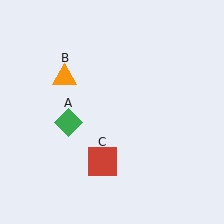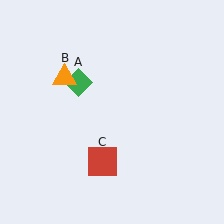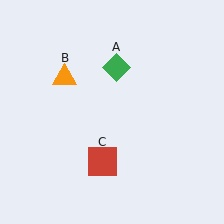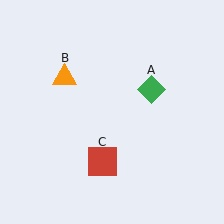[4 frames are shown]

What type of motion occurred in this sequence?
The green diamond (object A) rotated clockwise around the center of the scene.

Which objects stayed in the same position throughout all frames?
Orange triangle (object B) and red square (object C) remained stationary.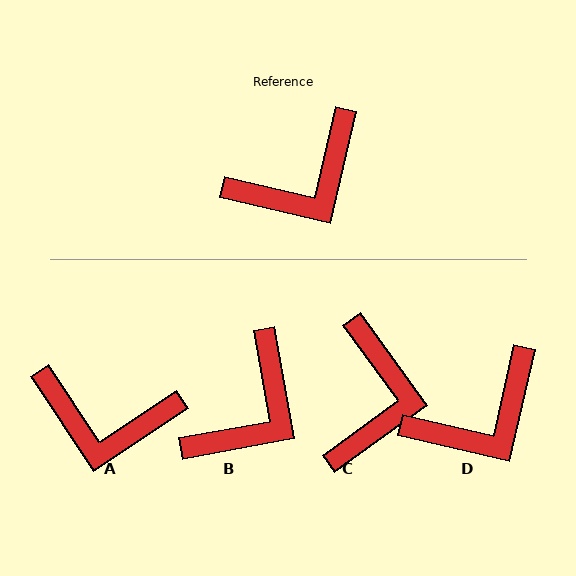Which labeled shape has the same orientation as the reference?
D.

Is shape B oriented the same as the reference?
No, it is off by about 23 degrees.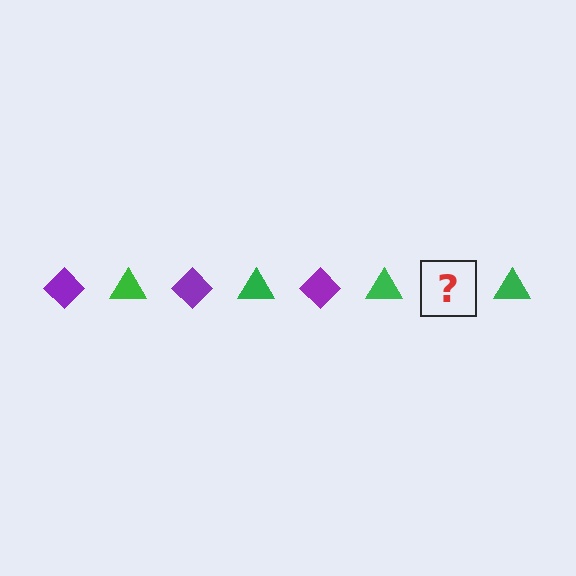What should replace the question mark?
The question mark should be replaced with a purple diamond.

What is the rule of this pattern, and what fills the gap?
The rule is that the pattern alternates between purple diamond and green triangle. The gap should be filled with a purple diamond.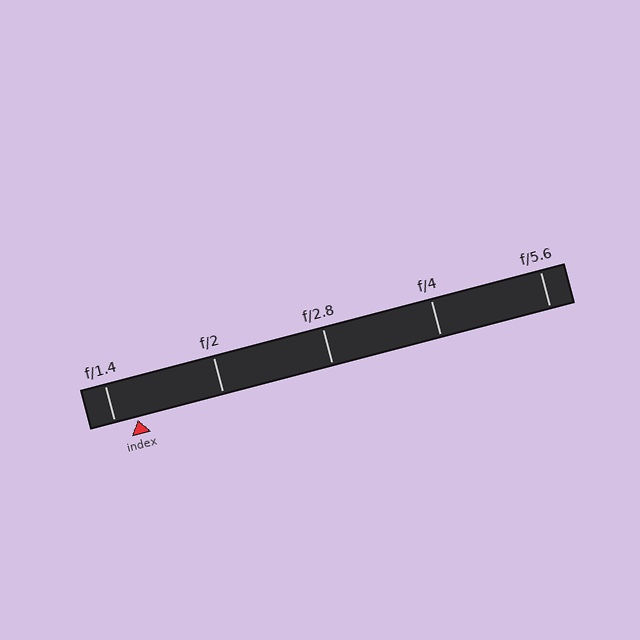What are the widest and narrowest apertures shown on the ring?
The widest aperture shown is f/1.4 and the narrowest is f/5.6.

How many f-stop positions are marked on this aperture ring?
There are 5 f-stop positions marked.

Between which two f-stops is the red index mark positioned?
The index mark is between f/1.4 and f/2.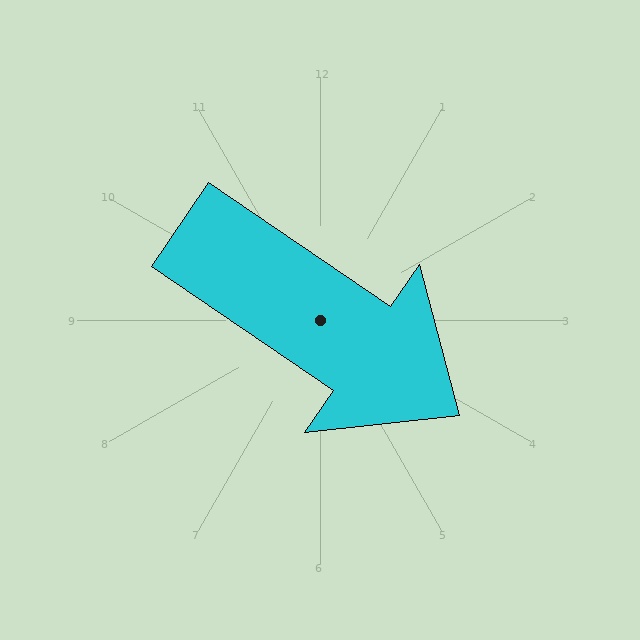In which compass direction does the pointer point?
Southeast.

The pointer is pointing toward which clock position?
Roughly 4 o'clock.